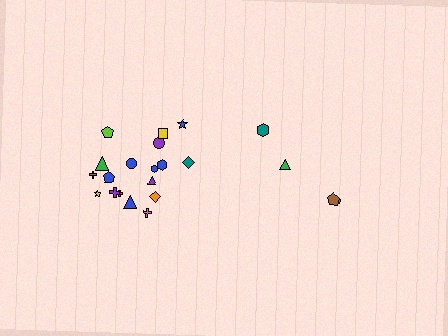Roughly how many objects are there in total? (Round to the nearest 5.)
Roughly 20 objects in total.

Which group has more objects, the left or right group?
The left group.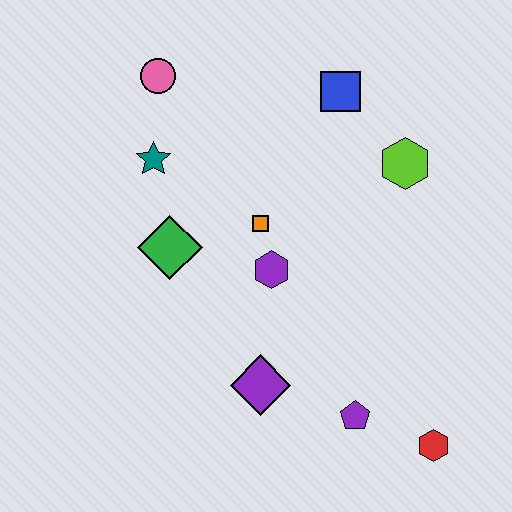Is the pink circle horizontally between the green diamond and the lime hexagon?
No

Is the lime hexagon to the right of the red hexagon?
No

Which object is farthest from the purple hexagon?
The red hexagon is farthest from the purple hexagon.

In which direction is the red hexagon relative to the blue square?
The red hexagon is below the blue square.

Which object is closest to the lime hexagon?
The blue square is closest to the lime hexagon.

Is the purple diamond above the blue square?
No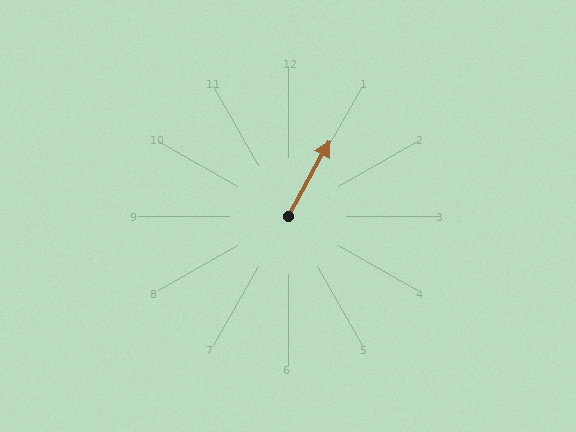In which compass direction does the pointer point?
Northeast.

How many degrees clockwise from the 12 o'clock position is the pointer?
Approximately 29 degrees.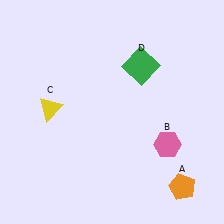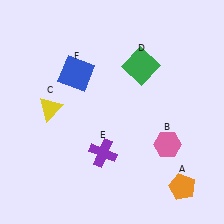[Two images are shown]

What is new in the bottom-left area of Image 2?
A purple cross (E) was added in the bottom-left area of Image 2.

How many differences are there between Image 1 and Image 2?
There are 2 differences between the two images.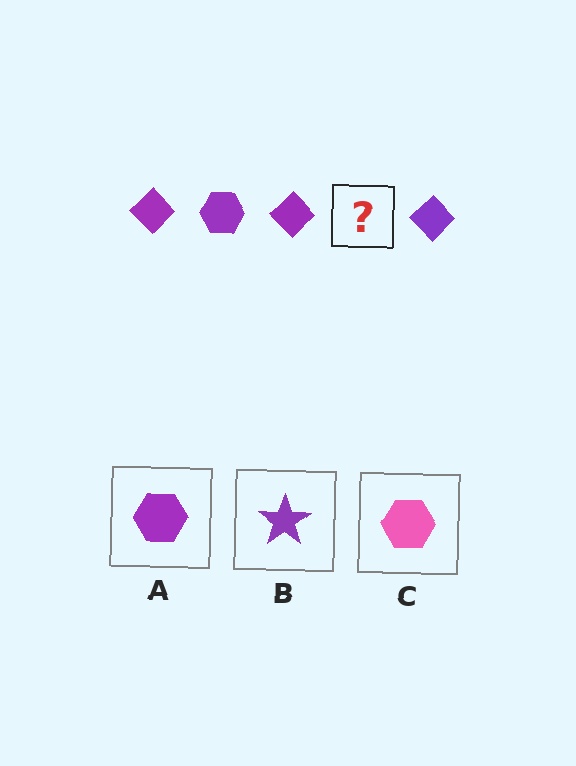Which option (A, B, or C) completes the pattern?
A.